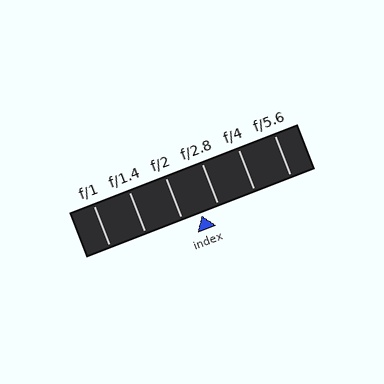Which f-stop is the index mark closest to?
The index mark is closest to f/2.8.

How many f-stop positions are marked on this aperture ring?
There are 6 f-stop positions marked.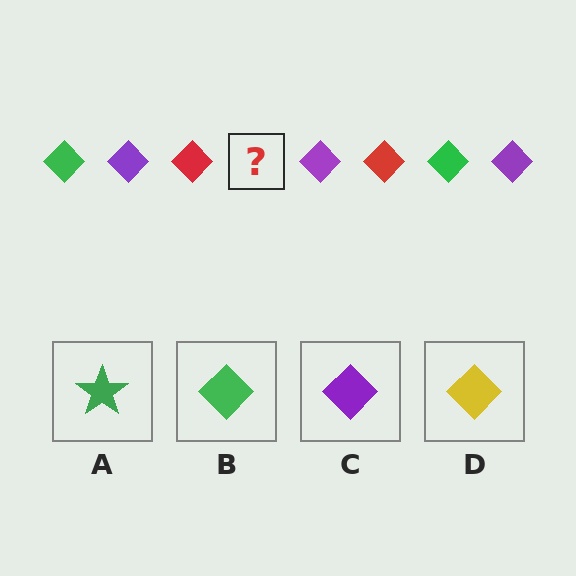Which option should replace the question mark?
Option B.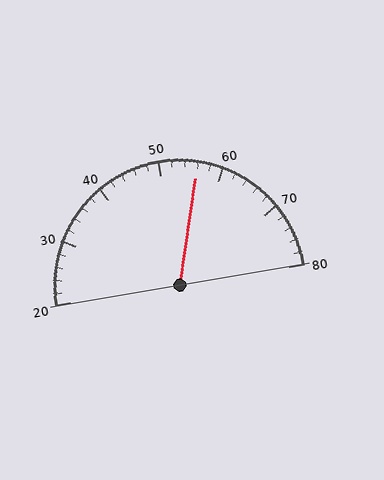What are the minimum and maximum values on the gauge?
The gauge ranges from 20 to 80.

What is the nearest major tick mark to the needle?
The nearest major tick mark is 60.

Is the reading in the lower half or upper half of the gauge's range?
The reading is in the upper half of the range (20 to 80).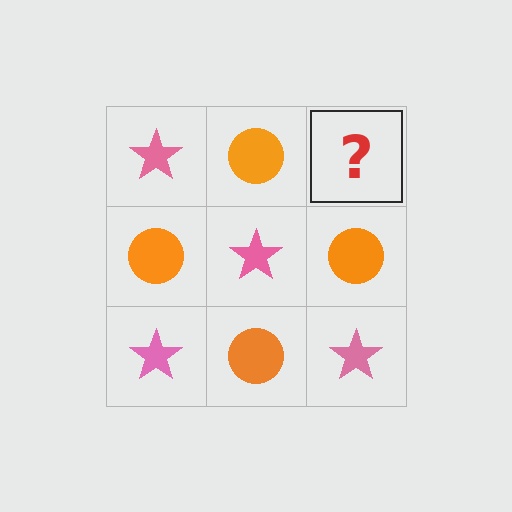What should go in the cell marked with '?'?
The missing cell should contain a pink star.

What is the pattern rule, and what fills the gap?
The rule is that it alternates pink star and orange circle in a checkerboard pattern. The gap should be filled with a pink star.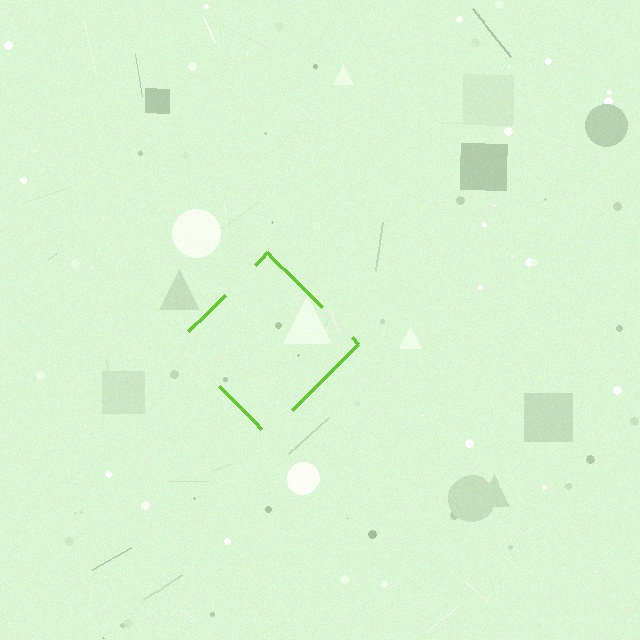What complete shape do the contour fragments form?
The contour fragments form a diamond.